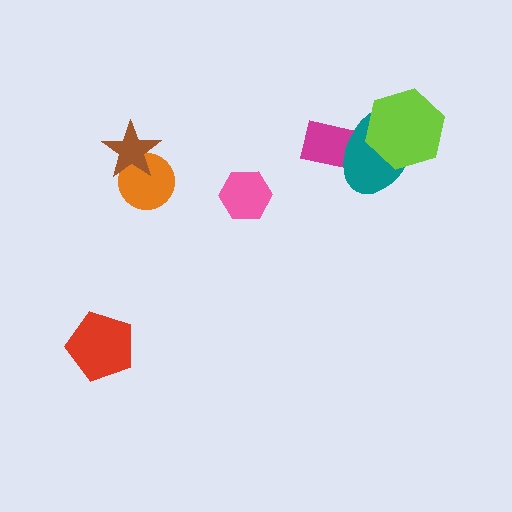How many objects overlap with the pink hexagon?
0 objects overlap with the pink hexagon.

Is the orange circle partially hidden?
Yes, it is partially covered by another shape.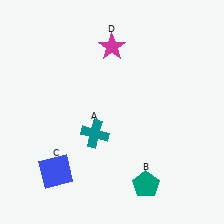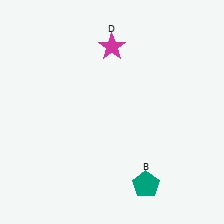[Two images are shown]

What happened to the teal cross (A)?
The teal cross (A) was removed in Image 2. It was in the bottom-left area of Image 1.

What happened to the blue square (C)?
The blue square (C) was removed in Image 2. It was in the bottom-left area of Image 1.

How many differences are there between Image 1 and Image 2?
There are 2 differences between the two images.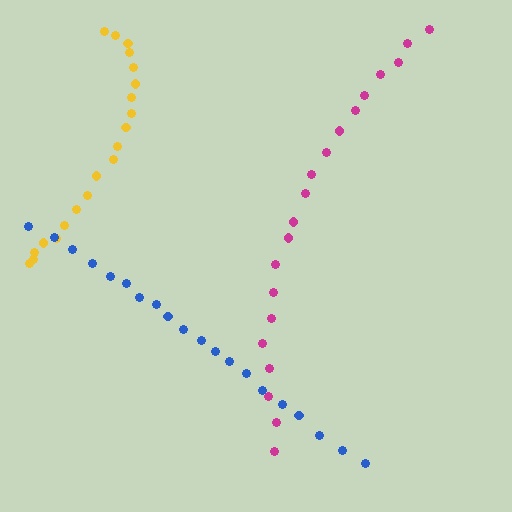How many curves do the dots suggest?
There are 3 distinct paths.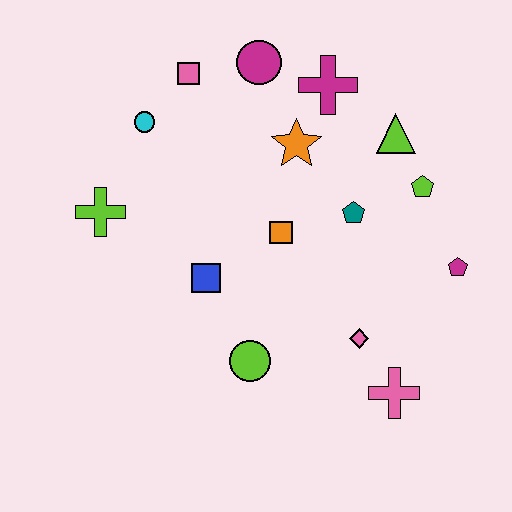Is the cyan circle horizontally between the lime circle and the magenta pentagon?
No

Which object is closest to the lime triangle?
The lime pentagon is closest to the lime triangle.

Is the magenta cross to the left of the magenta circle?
No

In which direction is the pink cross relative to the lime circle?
The pink cross is to the right of the lime circle.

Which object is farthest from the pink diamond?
The pink square is farthest from the pink diamond.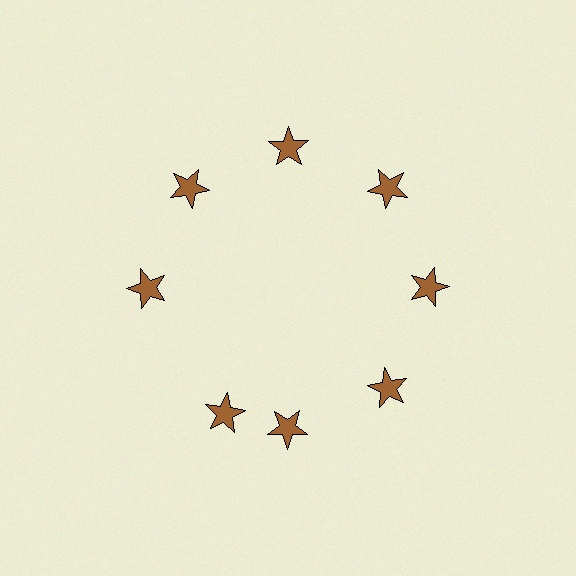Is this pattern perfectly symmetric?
No. The 8 brown stars are arranged in a ring, but one element near the 8 o'clock position is rotated out of alignment along the ring, breaking the 8-fold rotational symmetry.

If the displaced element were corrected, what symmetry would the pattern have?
It would have 8-fold rotational symmetry — the pattern would map onto itself every 45 degrees.